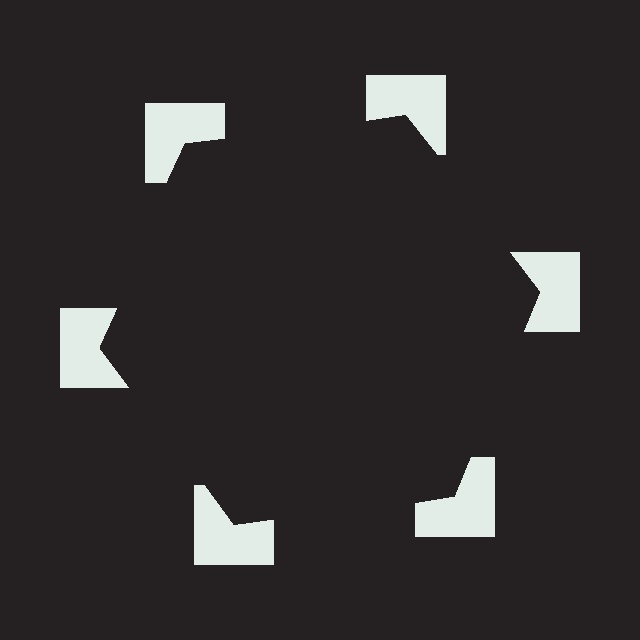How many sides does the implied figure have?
6 sides.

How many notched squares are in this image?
There are 6 — one at each vertex of the illusory hexagon.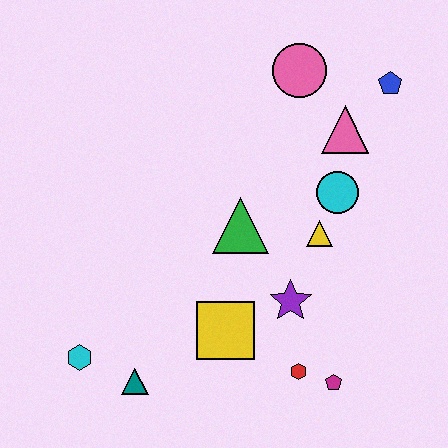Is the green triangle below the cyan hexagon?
No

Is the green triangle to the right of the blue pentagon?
No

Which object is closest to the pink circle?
The pink triangle is closest to the pink circle.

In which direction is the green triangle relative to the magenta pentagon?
The green triangle is above the magenta pentagon.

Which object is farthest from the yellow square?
The blue pentagon is farthest from the yellow square.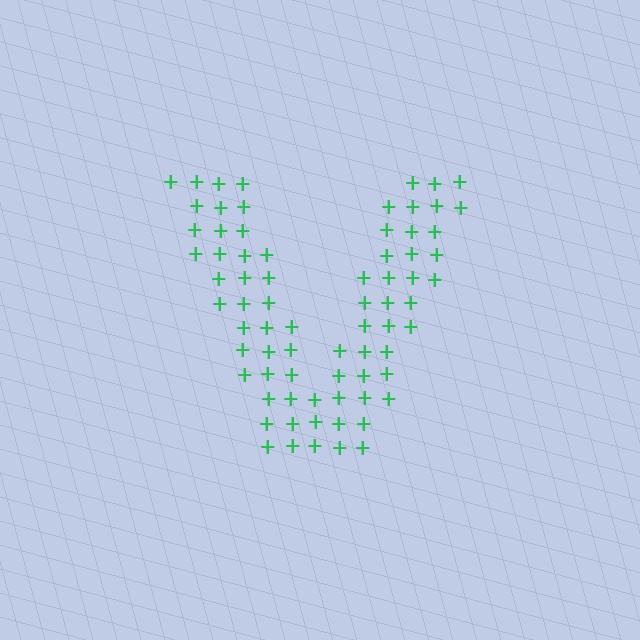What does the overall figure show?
The overall figure shows the letter V.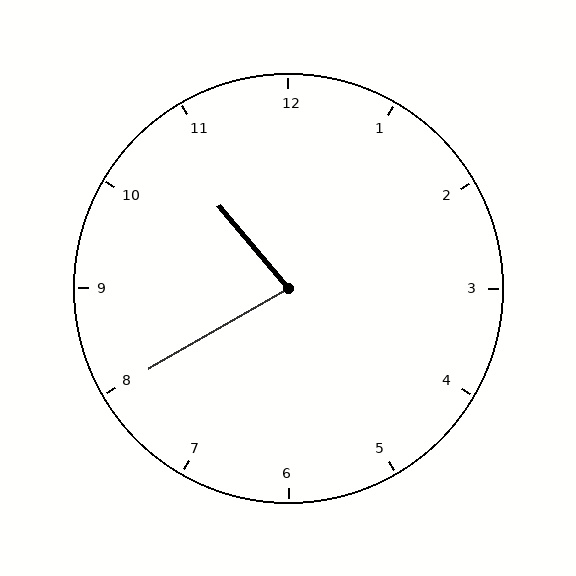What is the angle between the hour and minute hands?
Approximately 80 degrees.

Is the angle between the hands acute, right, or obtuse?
It is acute.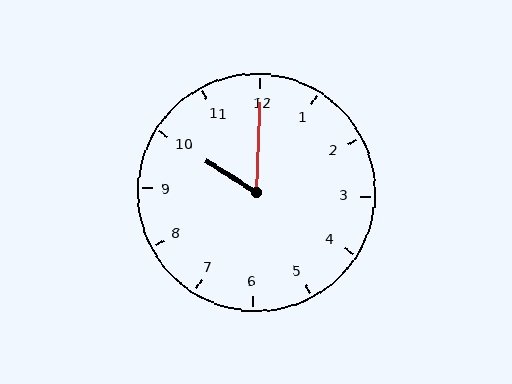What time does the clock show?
10:00.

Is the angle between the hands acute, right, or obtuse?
It is acute.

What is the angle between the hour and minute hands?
Approximately 60 degrees.